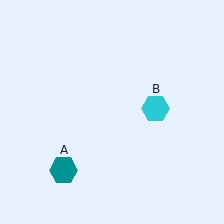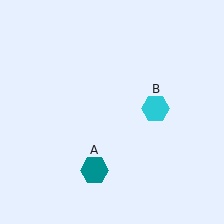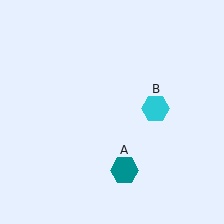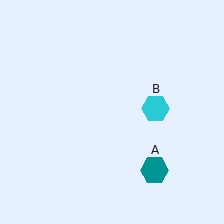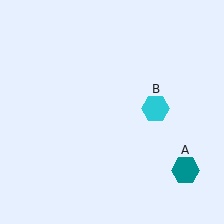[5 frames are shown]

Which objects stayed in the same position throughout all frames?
Cyan hexagon (object B) remained stationary.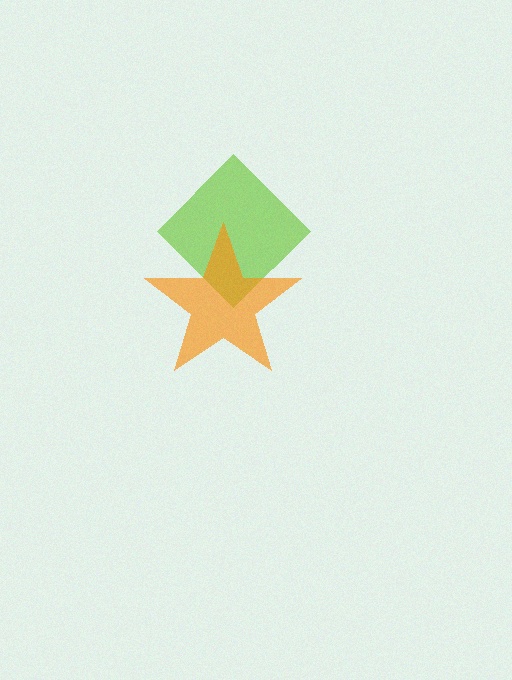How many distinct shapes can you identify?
There are 2 distinct shapes: a lime diamond, an orange star.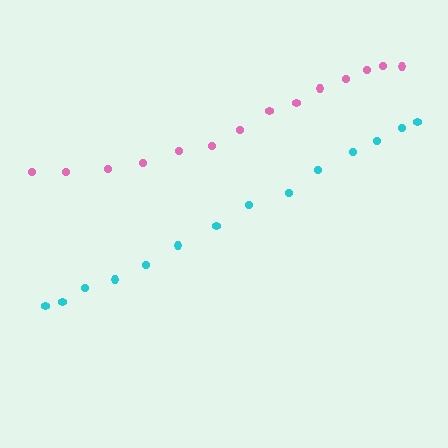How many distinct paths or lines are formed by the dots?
There are 2 distinct paths.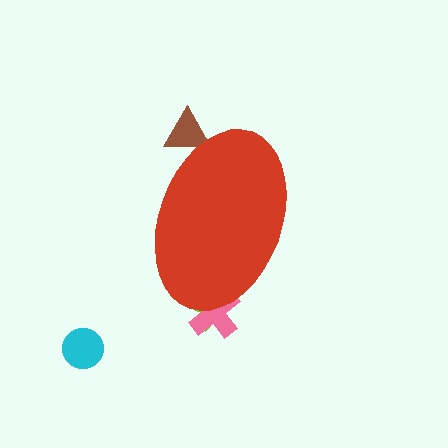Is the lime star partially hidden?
Yes, the lime star is partially hidden behind the red ellipse.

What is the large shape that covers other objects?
A red ellipse.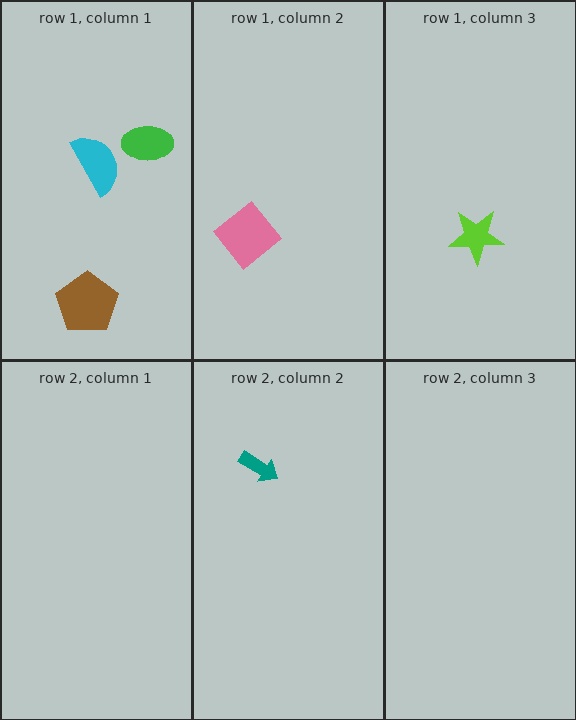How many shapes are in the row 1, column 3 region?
1.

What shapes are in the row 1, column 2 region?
The pink diamond.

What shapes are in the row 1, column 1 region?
The cyan semicircle, the brown pentagon, the green ellipse.